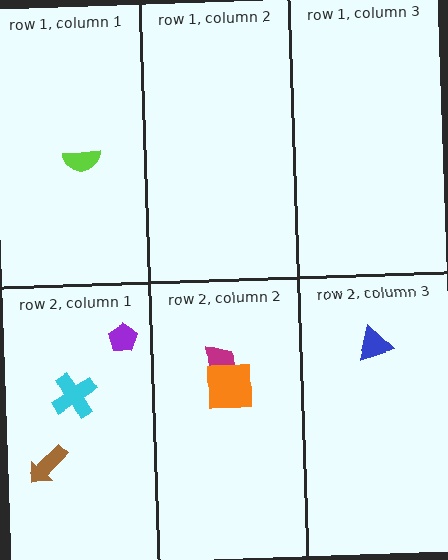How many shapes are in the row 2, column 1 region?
3.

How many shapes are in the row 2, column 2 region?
2.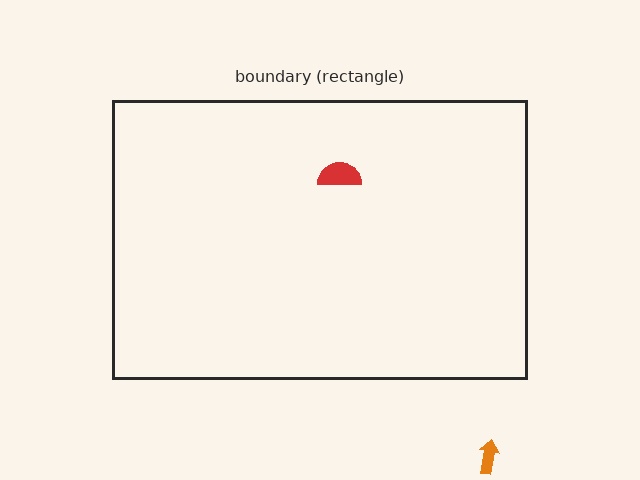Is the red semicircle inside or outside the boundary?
Inside.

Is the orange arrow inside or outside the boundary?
Outside.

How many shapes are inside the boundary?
1 inside, 1 outside.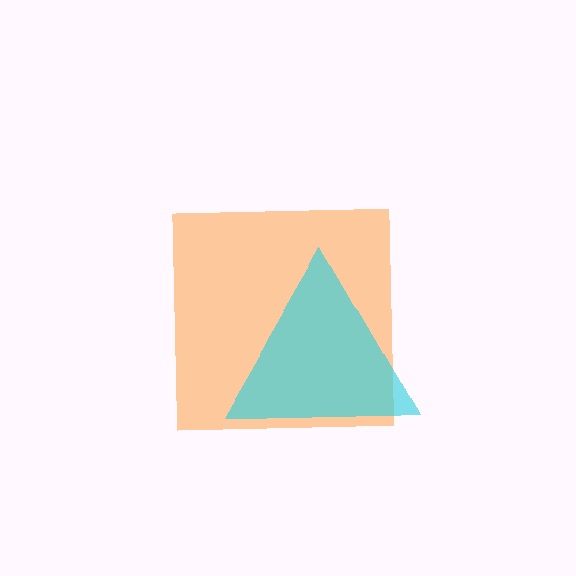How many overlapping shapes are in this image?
There are 2 overlapping shapes in the image.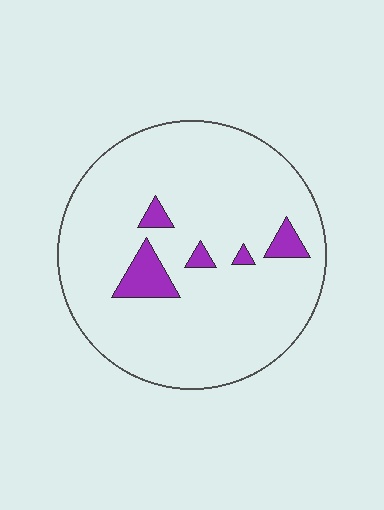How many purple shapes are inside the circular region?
5.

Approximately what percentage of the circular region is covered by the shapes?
Approximately 10%.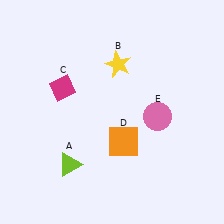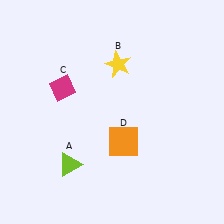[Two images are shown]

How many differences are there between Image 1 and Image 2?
There is 1 difference between the two images.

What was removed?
The pink circle (E) was removed in Image 2.